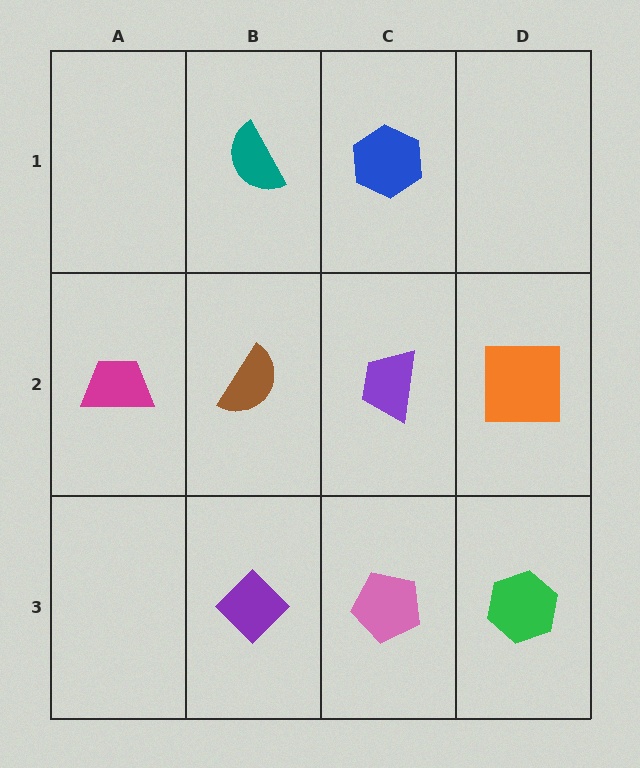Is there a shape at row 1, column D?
No, that cell is empty.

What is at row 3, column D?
A green hexagon.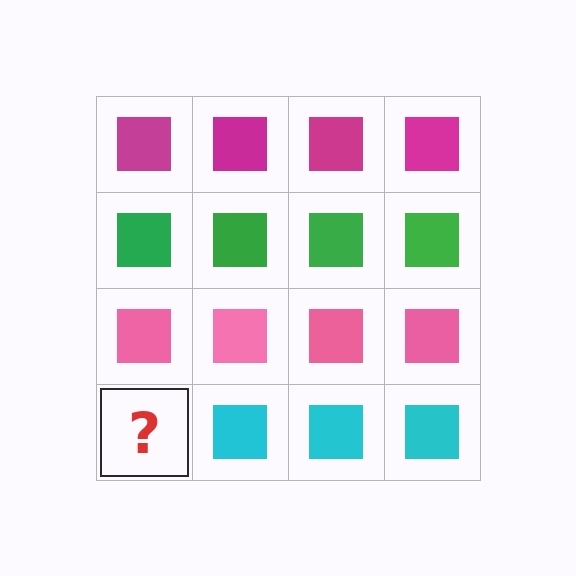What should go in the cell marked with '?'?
The missing cell should contain a cyan square.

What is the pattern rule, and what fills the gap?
The rule is that each row has a consistent color. The gap should be filled with a cyan square.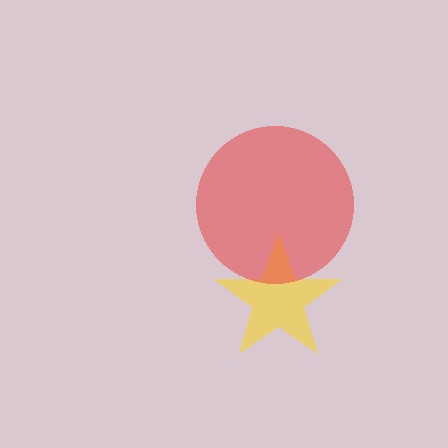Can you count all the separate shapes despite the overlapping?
Yes, there are 2 separate shapes.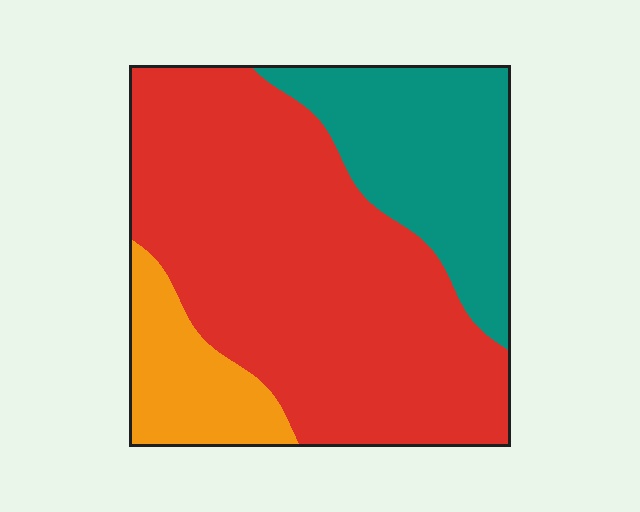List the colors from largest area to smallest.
From largest to smallest: red, teal, orange.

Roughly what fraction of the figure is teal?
Teal covers 25% of the figure.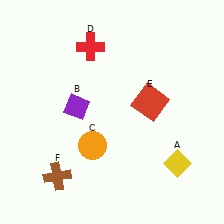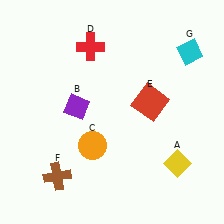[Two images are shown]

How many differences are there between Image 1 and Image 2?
There is 1 difference between the two images.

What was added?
A cyan diamond (G) was added in Image 2.